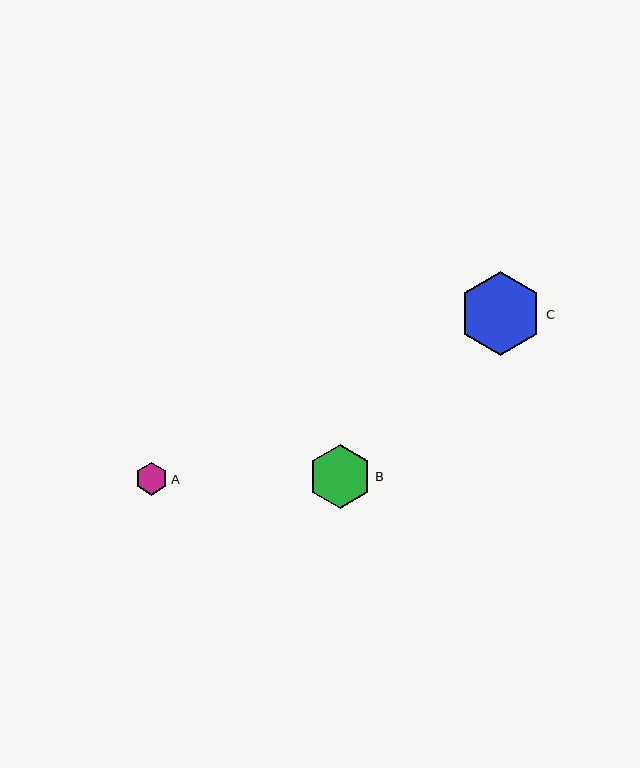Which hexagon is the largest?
Hexagon C is the largest with a size of approximately 83 pixels.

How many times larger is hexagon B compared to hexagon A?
Hexagon B is approximately 1.9 times the size of hexagon A.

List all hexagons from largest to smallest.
From largest to smallest: C, B, A.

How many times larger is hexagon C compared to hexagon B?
Hexagon C is approximately 1.3 times the size of hexagon B.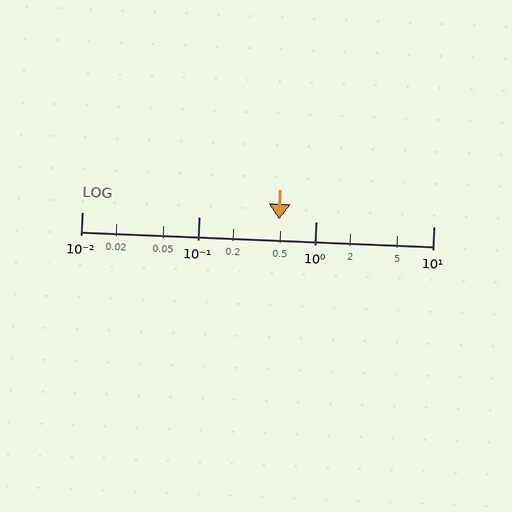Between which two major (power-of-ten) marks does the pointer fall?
The pointer is between 0.1 and 1.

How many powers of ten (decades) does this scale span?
The scale spans 3 decades, from 0.01 to 10.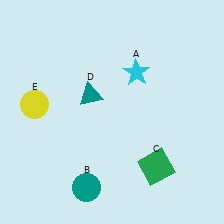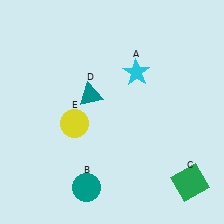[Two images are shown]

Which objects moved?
The objects that moved are: the green square (C), the yellow circle (E).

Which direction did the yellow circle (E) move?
The yellow circle (E) moved right.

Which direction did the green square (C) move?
The green square (C) moved right.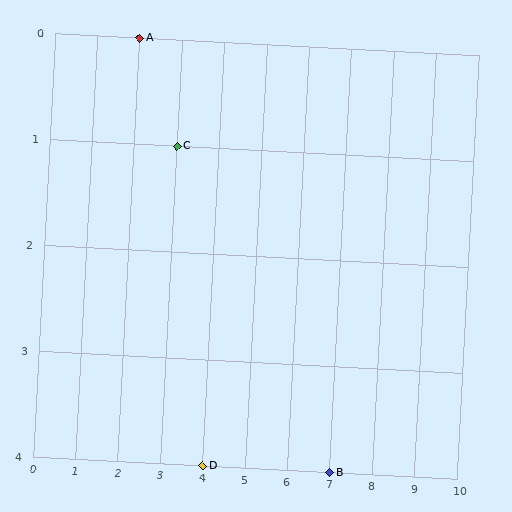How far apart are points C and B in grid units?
Points C and B are 4 columns and 3 rows apart (about 5.0 grid units diagonally).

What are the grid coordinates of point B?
Point B is at grid coordinates (7, 4).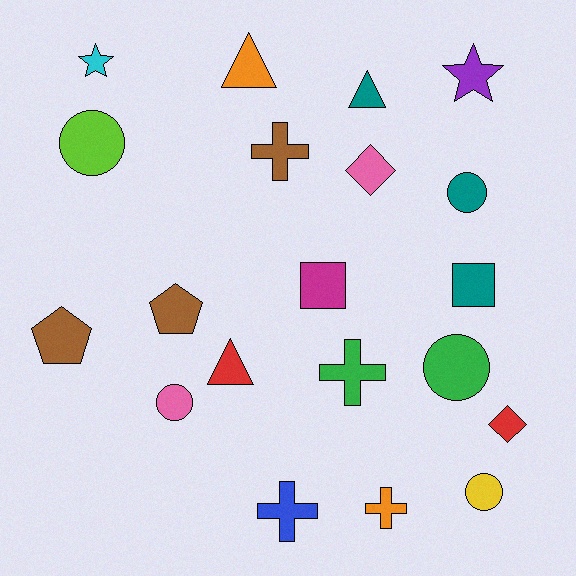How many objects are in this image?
There are 20 objects.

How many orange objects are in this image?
There are 2 orange objects.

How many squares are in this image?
There are 2 squares.